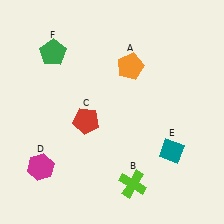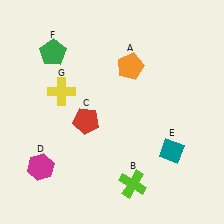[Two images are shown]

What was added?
A yellow cross (G) was added in Image 2.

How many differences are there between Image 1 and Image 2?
There is 1 difference between the two images.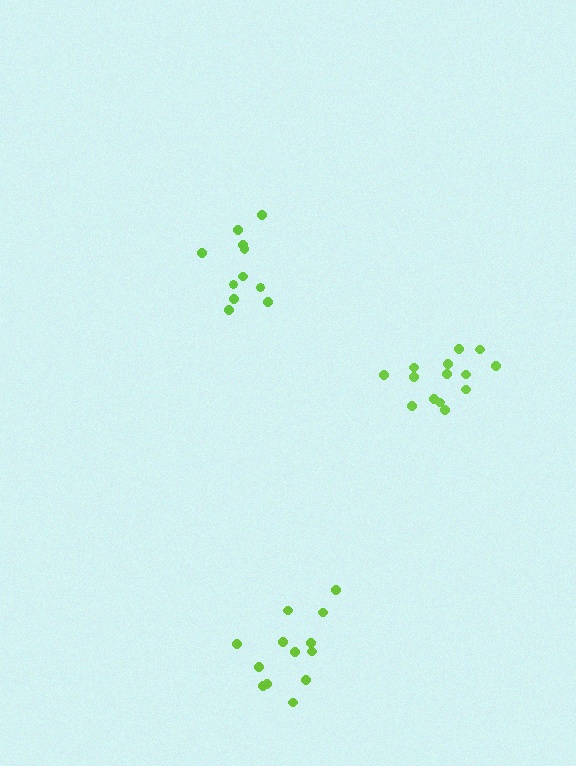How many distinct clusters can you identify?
There are 3 distinct clusters.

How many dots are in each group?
Group 1: 11 dots, Group 2: 14 dots, Group 3: 14 dots (39 total).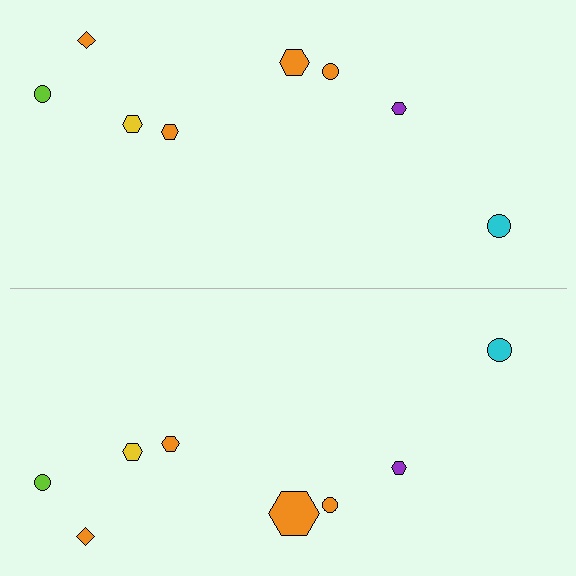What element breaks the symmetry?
The orange hexagon on the bottom side has a different size than its mirror counterpart.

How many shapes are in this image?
There are 16 shapes in this image.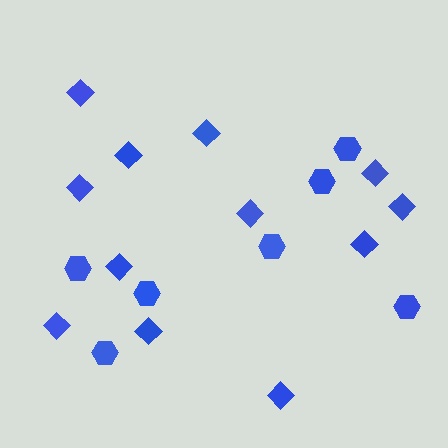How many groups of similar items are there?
There are 2 groups: one group of hexagons (7) and one group of diamonds (12).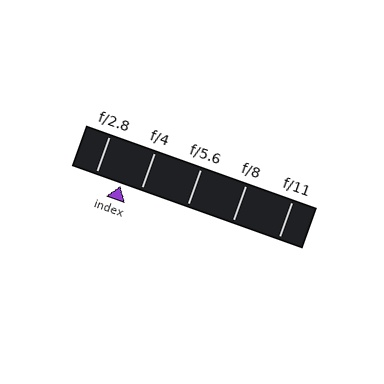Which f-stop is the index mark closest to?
The index mark is closest to f/4.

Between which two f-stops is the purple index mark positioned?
The index mark is between f/2.8 and f/4.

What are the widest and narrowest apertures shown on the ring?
The widest aperture shown is f/2.8 and the narrowest is f/11.